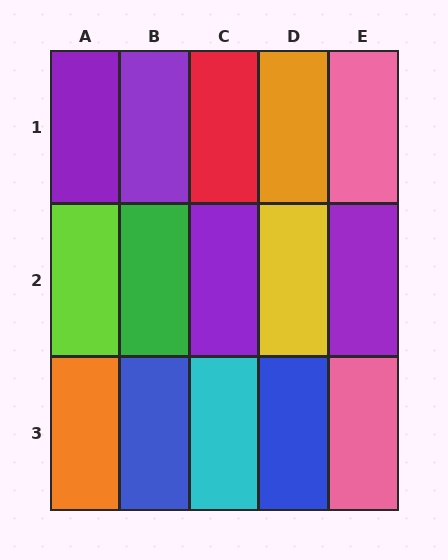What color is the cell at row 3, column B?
Blue.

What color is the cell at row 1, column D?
Orange.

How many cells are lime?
1 cell is lime.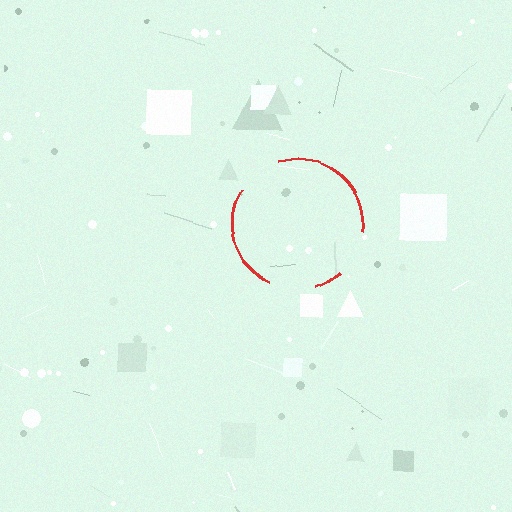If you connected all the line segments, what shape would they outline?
They would outline a circle.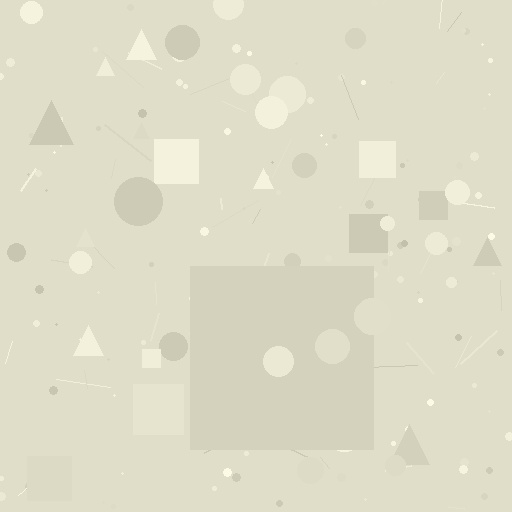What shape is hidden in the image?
A square is hidden in the image.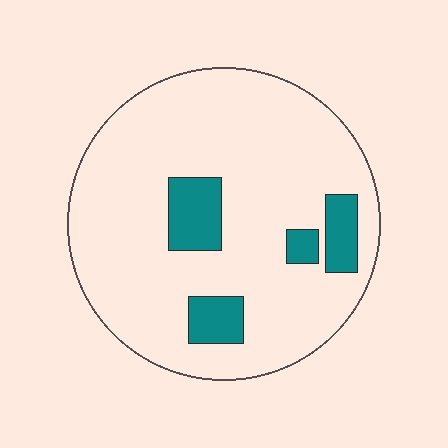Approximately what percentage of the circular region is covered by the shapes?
Approximately 15%.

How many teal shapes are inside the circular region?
4.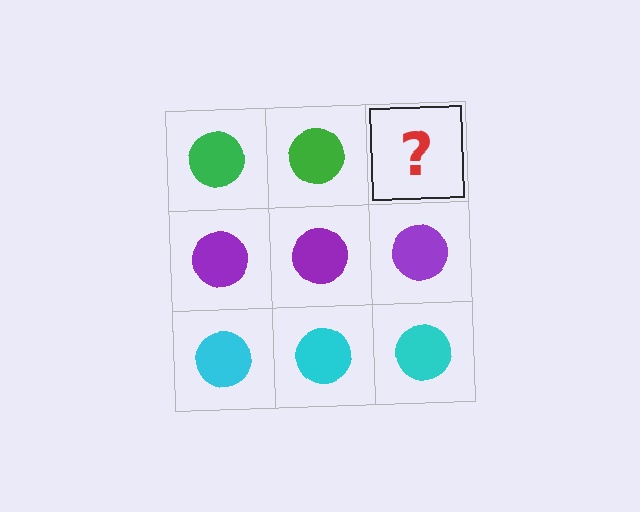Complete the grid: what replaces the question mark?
The question mark should be replaced with a green circle.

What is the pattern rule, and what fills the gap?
The rule is that each row has a consistent color. The gap should be filled with a green circle.